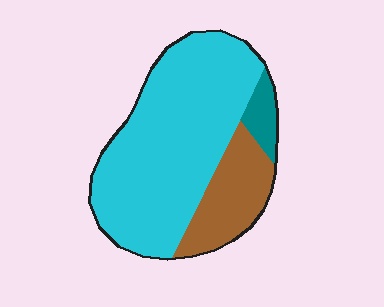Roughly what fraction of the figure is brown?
Brown takes up less than a quarter of the figure.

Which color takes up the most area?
Cyan, at roughly 70%.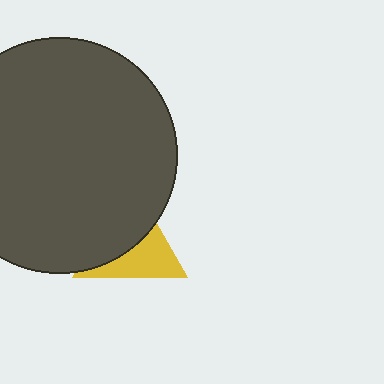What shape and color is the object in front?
The object in front is a dark gray circle.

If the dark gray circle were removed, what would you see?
You would see the complete yellow triangle.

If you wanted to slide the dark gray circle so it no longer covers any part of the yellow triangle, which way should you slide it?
Slide it toward the upper-left — that is the most direct way to separate the two shapes.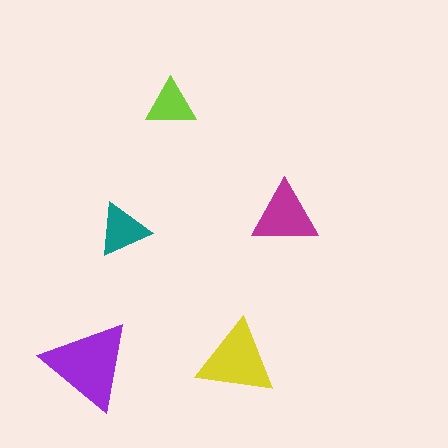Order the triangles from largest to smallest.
the purple one, the yellow one, the magenta one, the teal one, the lime one.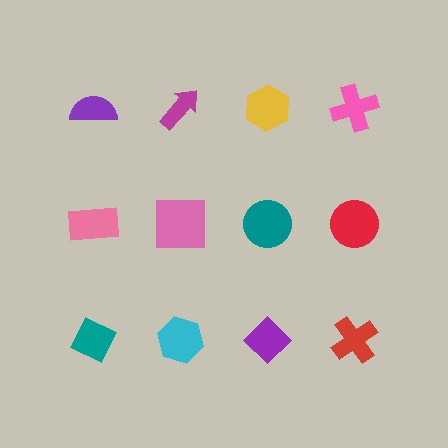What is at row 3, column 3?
A purple diamond.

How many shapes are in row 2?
4 shapes.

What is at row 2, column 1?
A pink rectangle.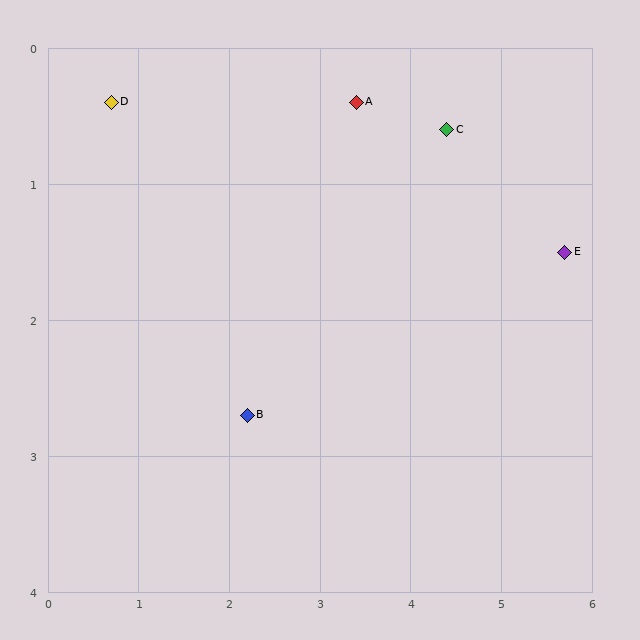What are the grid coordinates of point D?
Point D is at approximately (0.7, 0.4).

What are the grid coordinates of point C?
Point C is at approximately (4.4, 0.6).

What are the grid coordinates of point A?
Point A is at approximately (3.4, 0.4).